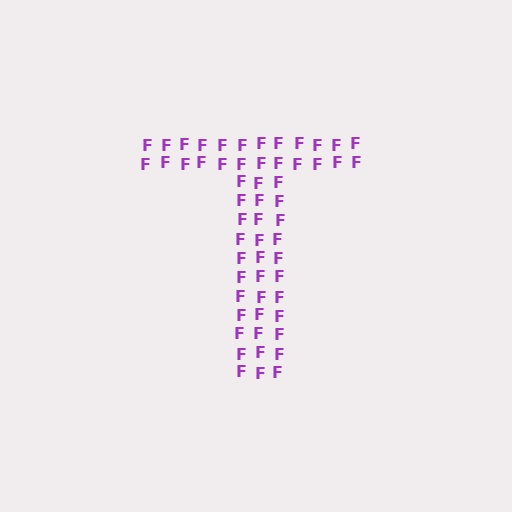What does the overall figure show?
The overall figure shows the letter T.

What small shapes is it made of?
It is made of small letter F's.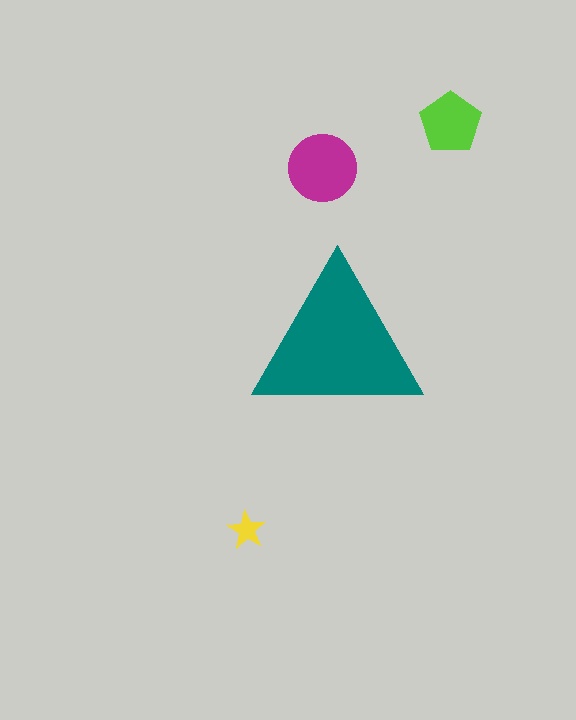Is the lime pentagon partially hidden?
No, the lime pentagon is fully visible.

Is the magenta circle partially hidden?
No, the magenta circle is fully visible.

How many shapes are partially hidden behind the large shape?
0 shapes are partially hidden.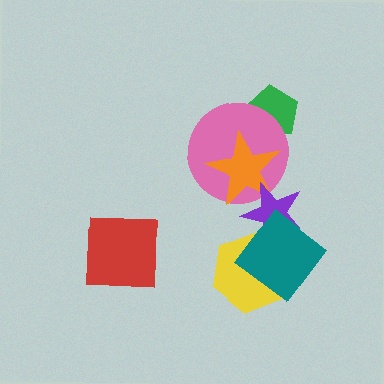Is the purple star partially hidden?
Yes, it is partially covered by another shape.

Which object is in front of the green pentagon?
The pink circle is in front of the green pentagon.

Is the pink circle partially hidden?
Yes, it is partially covered by another shape.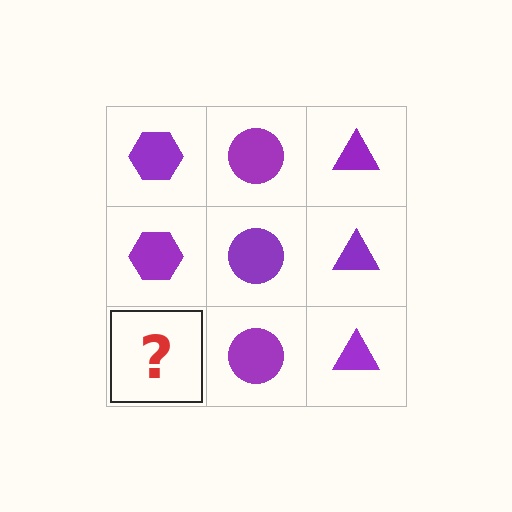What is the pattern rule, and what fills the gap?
The rule is that each column has a consistent shape. The gap should be filled with a purple hexagon.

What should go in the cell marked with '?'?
The missing cell should contain a purple hexagon.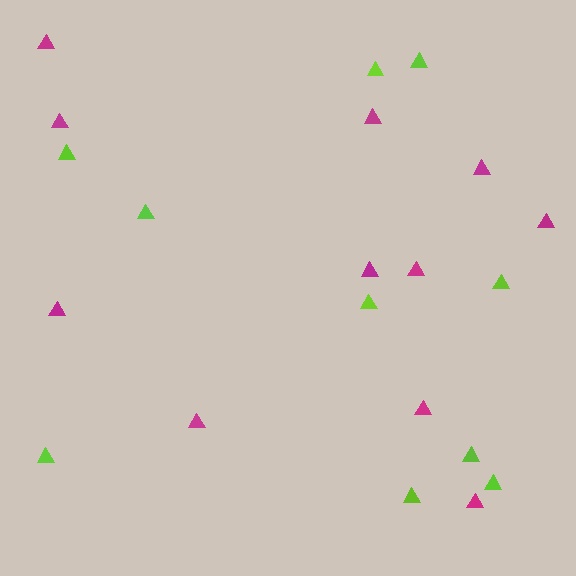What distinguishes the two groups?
There are 2 groups: one group of lime triangles (10) and one group of magenta triangles (11).